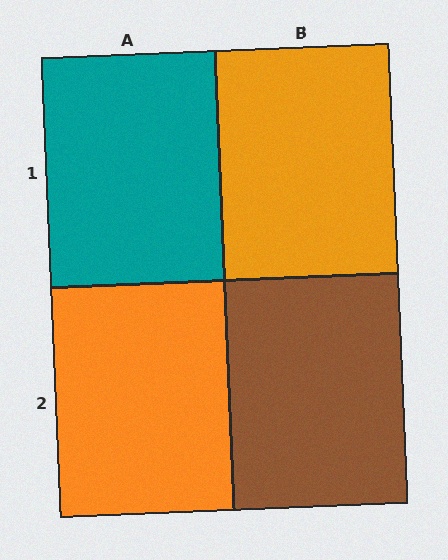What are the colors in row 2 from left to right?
Orange, brown.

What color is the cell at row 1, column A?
Teal.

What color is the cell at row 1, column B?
Orange.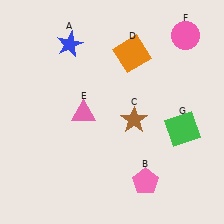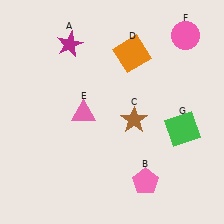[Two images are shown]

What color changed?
The star (A) changed from blue in Image 1 to magenta in Image 2.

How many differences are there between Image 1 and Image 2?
There is 1 difference between the two images.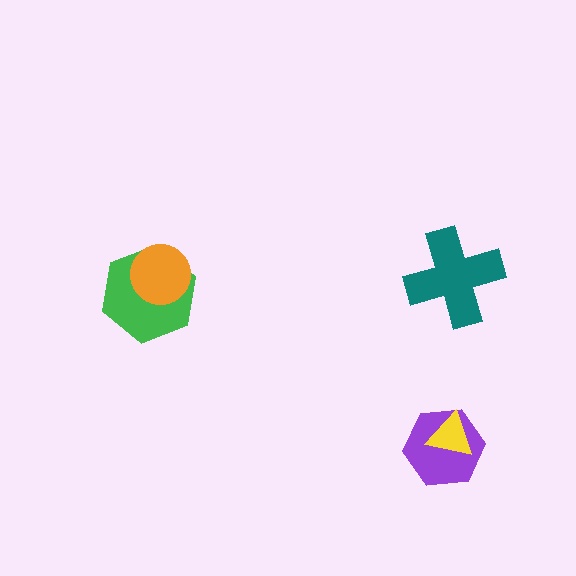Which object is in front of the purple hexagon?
The yellow triangle is in front of the purple hexagon.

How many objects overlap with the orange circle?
1 object overlaps with the orange circle.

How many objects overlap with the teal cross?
0 objects overlap with the teal cross.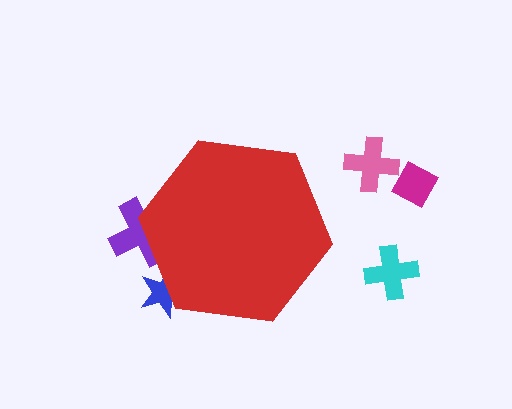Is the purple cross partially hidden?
Yes, the purple cross is partially hidden behind the red hexagon.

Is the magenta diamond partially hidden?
No, the magenta diamond is fully visible.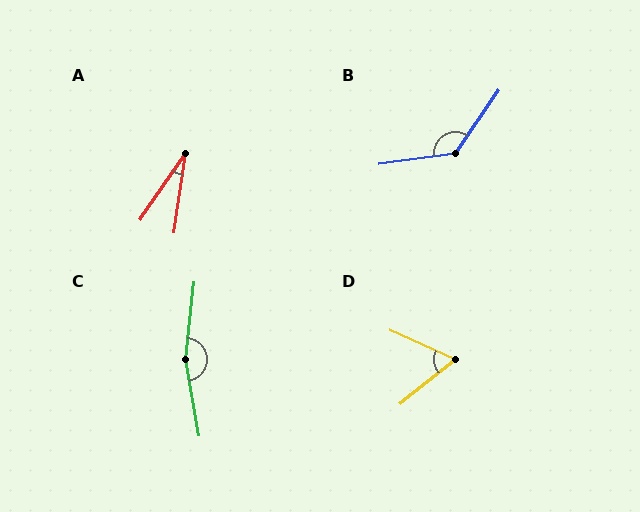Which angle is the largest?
C, at approximately 164 degrees.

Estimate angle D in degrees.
Approximately 63 degrees.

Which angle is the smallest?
A, at approximately 27 degrees.